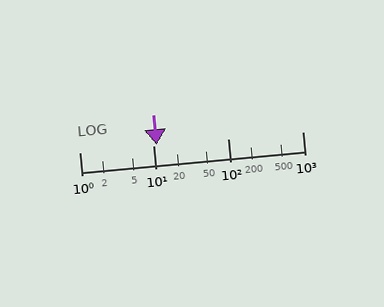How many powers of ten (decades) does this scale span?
The scale spans 3 decades, from 1 to 1000.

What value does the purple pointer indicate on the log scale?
The pointer indicates approximately 11.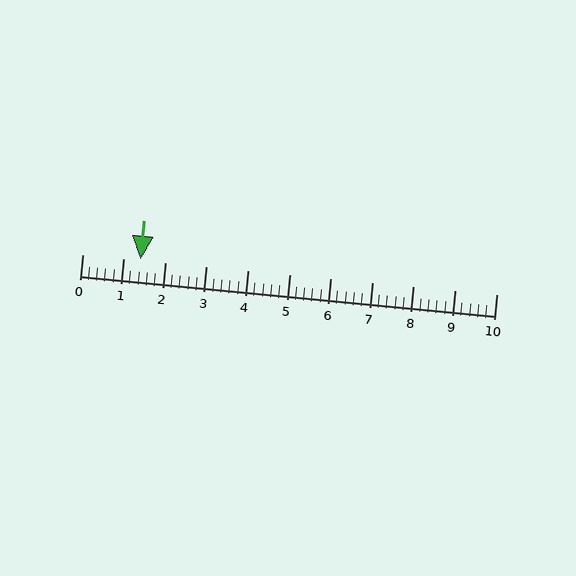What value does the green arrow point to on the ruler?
The green arrow points to approximately 1.4.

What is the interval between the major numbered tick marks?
The major tick marks are spaced 1 units apart.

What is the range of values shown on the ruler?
The ruler shows values from 0 to 10.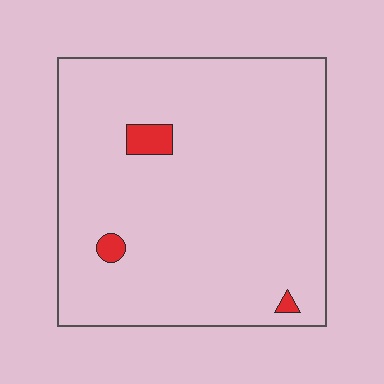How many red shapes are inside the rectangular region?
3.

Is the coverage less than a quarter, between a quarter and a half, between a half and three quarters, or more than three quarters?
Less than a quarter.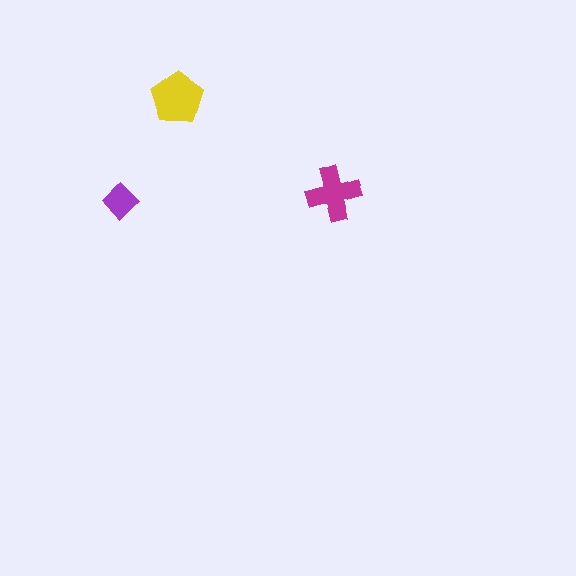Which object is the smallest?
The purple diamond.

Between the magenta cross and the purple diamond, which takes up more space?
The magenta cross.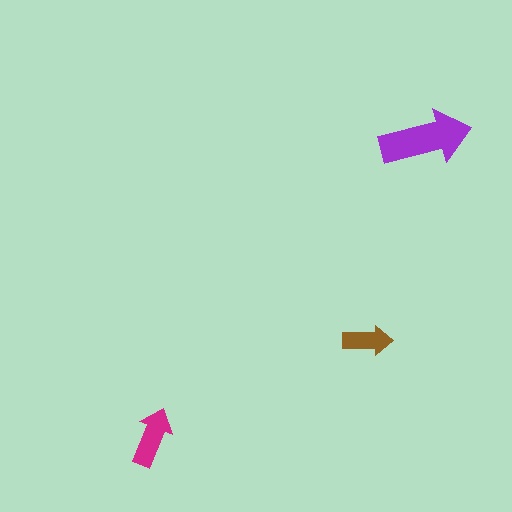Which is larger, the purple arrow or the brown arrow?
The purple one.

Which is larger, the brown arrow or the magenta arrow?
The magenta one.